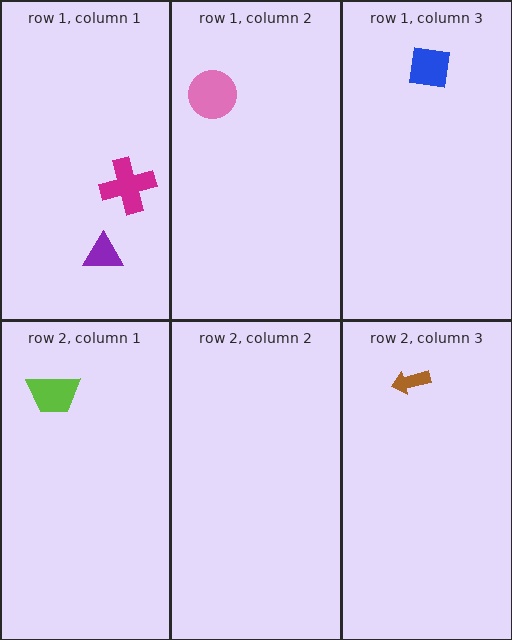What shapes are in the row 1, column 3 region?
The blue square.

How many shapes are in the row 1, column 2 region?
1.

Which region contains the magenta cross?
The row 1, column 1 region.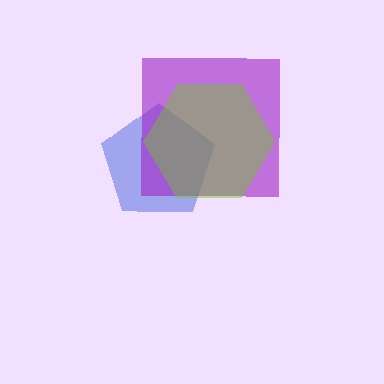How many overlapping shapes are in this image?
There are 3 overlapping shapes in the image.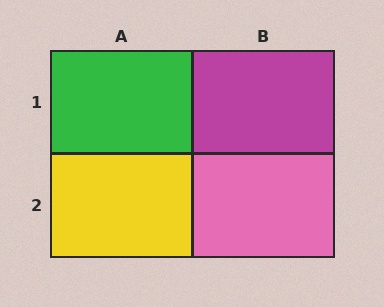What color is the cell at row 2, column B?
Pink.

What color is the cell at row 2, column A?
Yellow.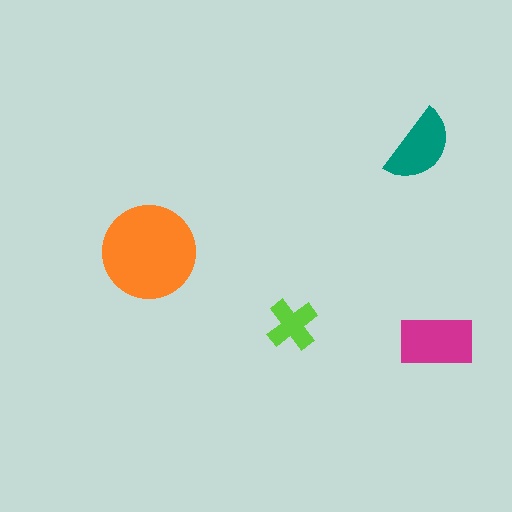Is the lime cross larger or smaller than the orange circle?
Smaller.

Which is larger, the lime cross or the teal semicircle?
The teal semicircle.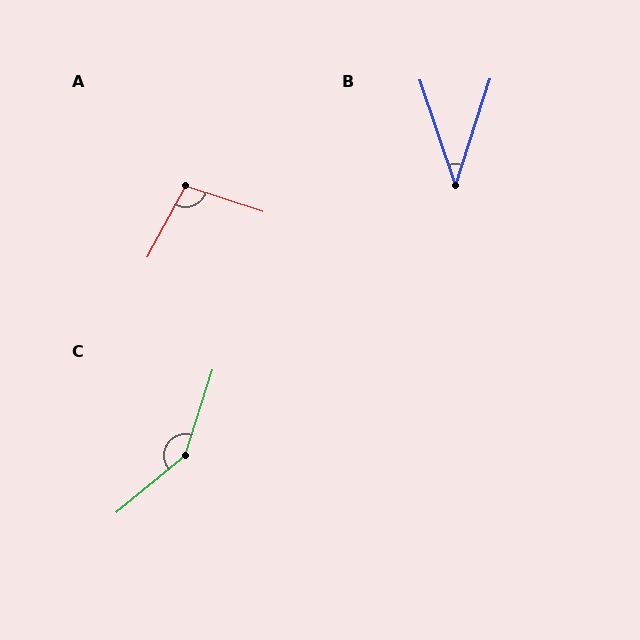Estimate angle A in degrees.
Approximately 101 degrees.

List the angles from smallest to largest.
B (37°), A (101°), C (147°).